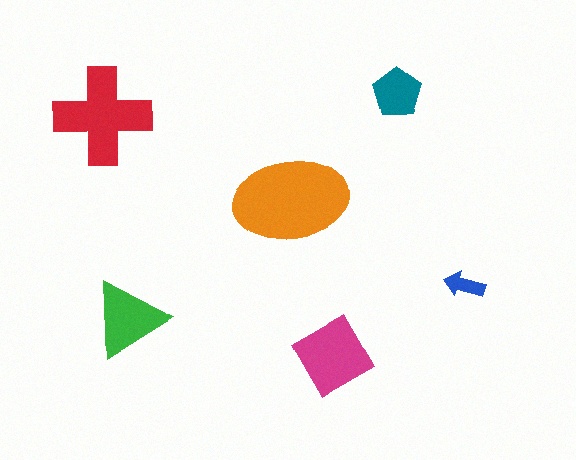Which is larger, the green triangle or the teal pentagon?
The green triangle.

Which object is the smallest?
The blue arrow.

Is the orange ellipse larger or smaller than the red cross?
Larger.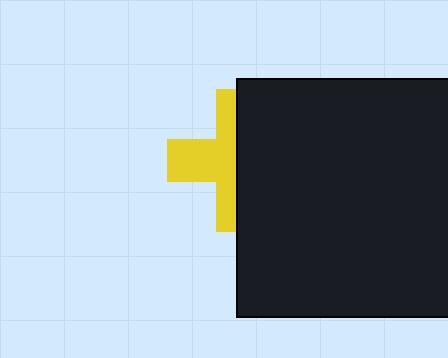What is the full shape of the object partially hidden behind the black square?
The partially hidden object is a yellow cross.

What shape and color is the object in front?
The object in front is a black square.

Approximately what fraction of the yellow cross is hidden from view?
Roughly 53% of the yellow cross is hidden behind the black square.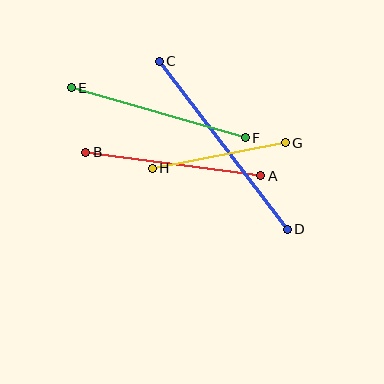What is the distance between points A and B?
The distance is approximately 176 pixels.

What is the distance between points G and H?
The distance is approximately 136 pixels.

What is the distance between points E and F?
The distance is approximately 181 pixels.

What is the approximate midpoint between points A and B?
The midpoint is at approximately (173, 164) pixels.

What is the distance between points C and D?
The distance is approximately 211 pixels.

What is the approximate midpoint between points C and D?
The midpoint is at approximately (223, 145) pixels.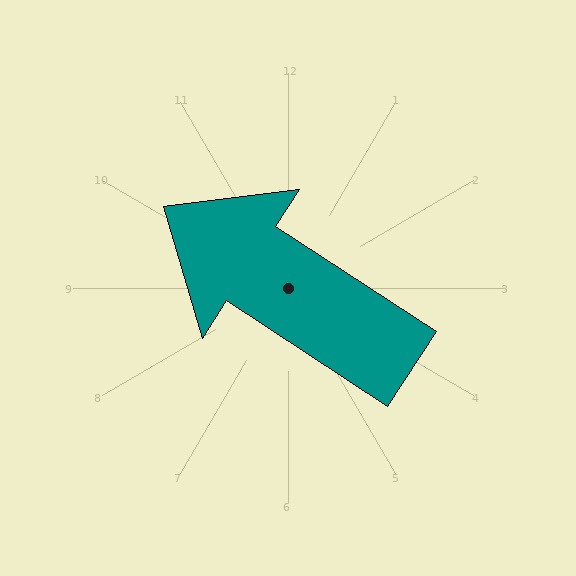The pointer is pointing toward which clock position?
Roughly 10 o'clock.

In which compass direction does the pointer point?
Northwest.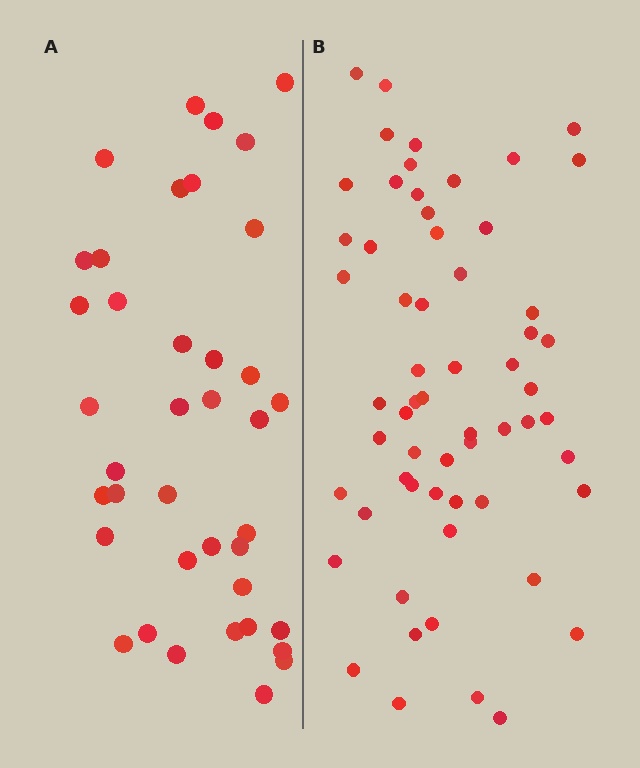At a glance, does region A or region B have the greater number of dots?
Region B (the right region) has more dots.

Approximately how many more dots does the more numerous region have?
Region B has approximately 20 more dots than region A.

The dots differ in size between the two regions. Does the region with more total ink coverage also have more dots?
No. Region A has more total ink coverage because its dots are larger, but region B actually contains more individual dots. Total area can be misleading — the number of items is what matters here.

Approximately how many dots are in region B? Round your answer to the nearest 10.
About 60 dots.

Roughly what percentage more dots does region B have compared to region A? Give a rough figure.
About 55% more.